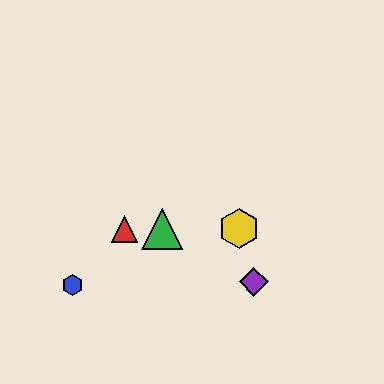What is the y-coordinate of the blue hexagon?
The blue hexagon is at y≈285.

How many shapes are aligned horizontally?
3 shapes (the red triangle, the green triangle, the yellow hexagon) are aligned horizontally.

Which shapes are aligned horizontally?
The red triangle, the green triangle, the yellow hexagon are aligned horizontally.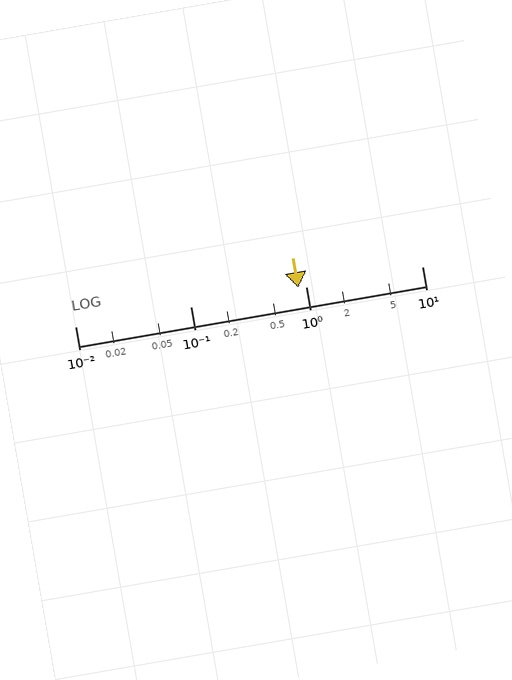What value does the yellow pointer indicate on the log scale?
The pointer indicates approximately 0.85.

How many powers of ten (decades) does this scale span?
The scale spans 3 decades, from 0.01 to 10.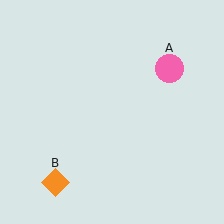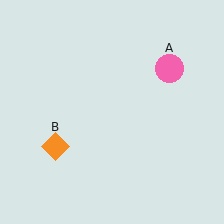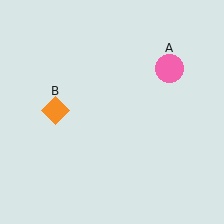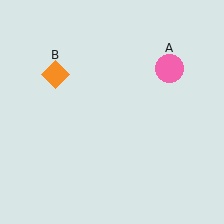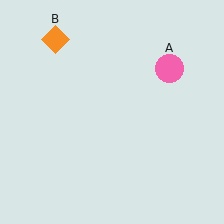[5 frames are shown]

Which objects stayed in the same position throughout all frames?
Pink circle (object A) remained stationary.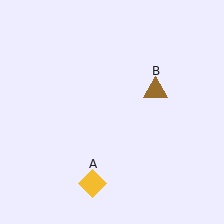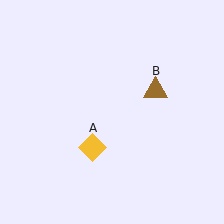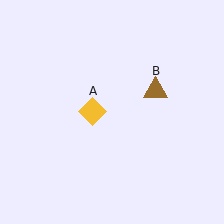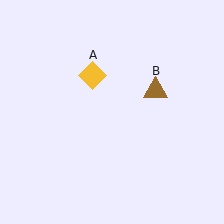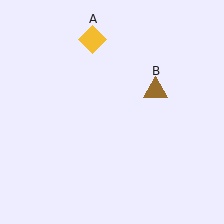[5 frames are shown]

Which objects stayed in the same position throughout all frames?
Brown triangle (object B) remained stationary.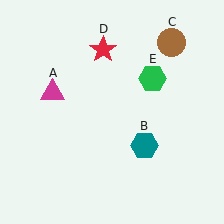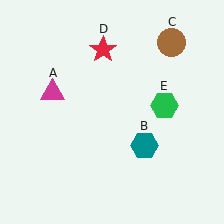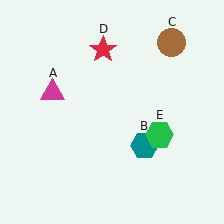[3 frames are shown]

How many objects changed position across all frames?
1 object changed position: green hexagon (object E).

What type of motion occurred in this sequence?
The green hexagon (object E) rotated clockwise around the center of the scene.